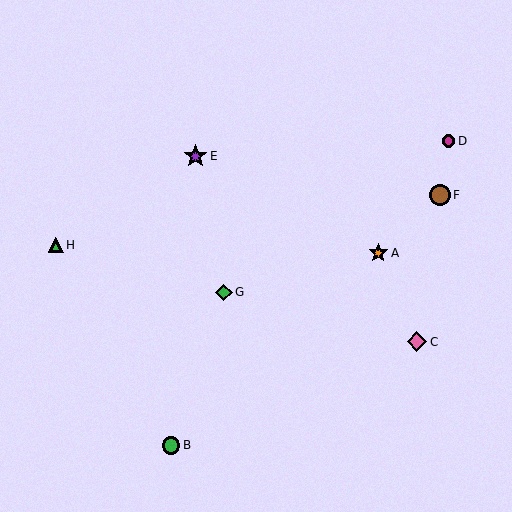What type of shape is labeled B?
Shape B is a green circle.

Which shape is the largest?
The purple star (labeled E) is the largest.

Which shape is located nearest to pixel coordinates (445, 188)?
The brown circle (labeled F) at (440, 195) is nearest to that location.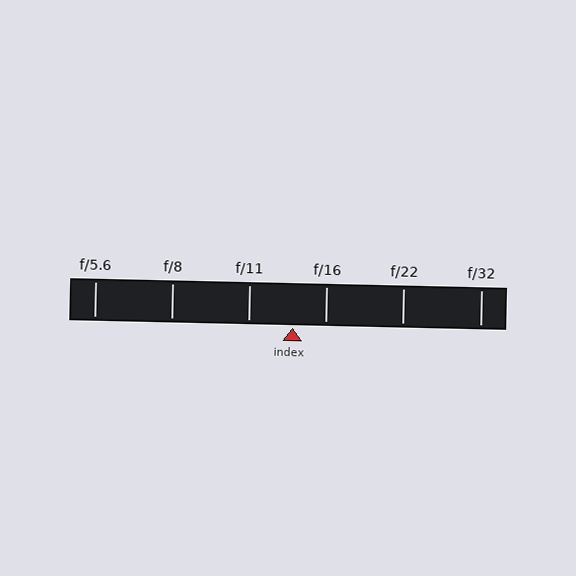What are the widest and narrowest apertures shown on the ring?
The widest aperture shown is f/5.6 and the narrowest is f/32.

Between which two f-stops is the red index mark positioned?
The index mark is between f/11 and f/16.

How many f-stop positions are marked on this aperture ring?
There are 6 f-stop positions marked.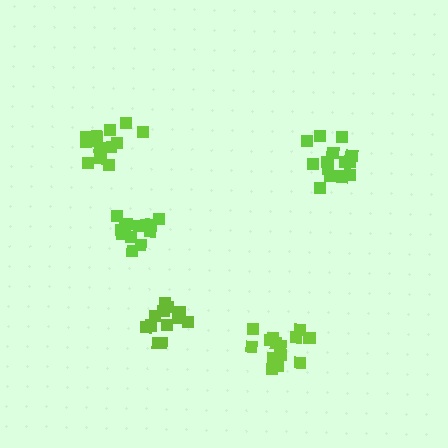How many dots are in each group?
Group 1: 15 dots, Group 2: 14 dots, Group 3: 15 dots, Group 4: 14 dots, Group 5: 12 dots (70 total).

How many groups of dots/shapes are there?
There are 5 groups.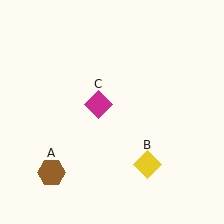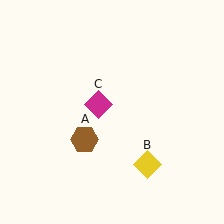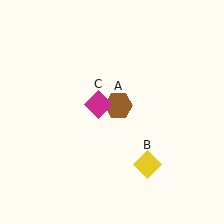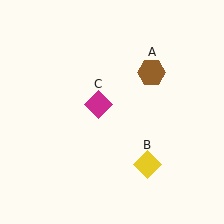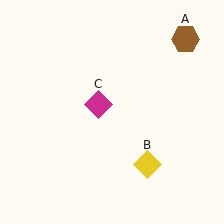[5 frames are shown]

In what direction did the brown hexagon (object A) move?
The brown hexagon (object A) moved up and to the right.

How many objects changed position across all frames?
1 object changed position: brown hexagon (object A).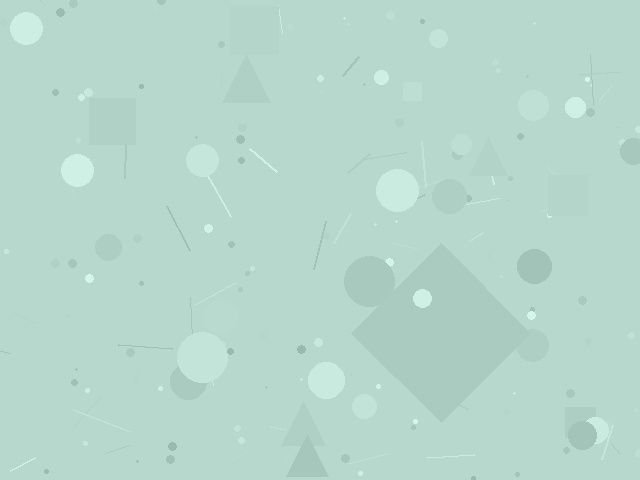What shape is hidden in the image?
A diamond is hidden in the image.